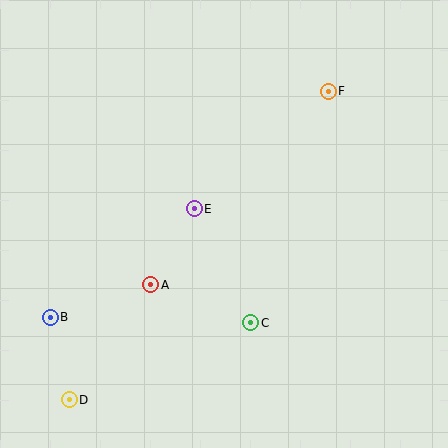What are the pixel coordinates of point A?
Point A is at (151, 285).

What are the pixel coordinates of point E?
Point E is at (194, 209).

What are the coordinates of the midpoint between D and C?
The midpoint between D and C is at (160, 361).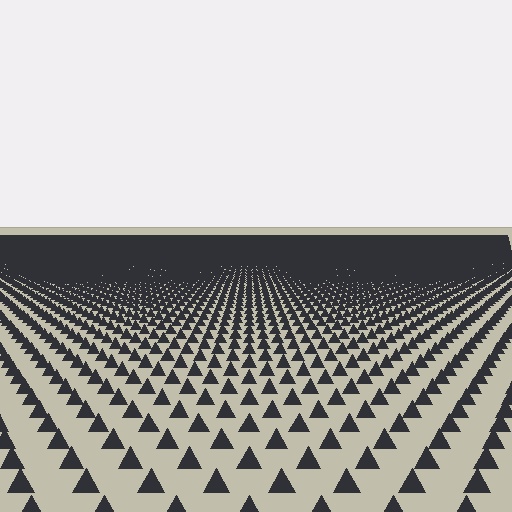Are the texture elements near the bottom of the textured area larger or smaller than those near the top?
Larger. Near the bottom, elements are closer to the viewer and appear at a bigger on-screen size.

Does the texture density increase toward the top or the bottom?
Density increases toward the top.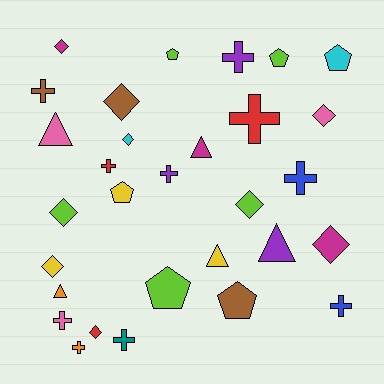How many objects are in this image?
There are 30 objects.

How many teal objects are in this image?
There is 1 teal object.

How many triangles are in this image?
There are 5 triangles.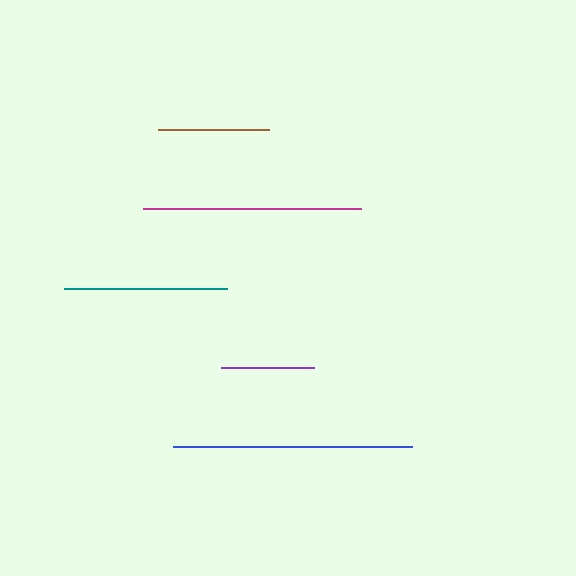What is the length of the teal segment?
The teal segment is approximately 163 pixels long.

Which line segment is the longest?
The blue line is the longest at approximately 239 pixels.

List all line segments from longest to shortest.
From longest to shortest: blue, magenta, teal, brown, purple.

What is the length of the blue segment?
The blue segment is approximately 239 pixels long.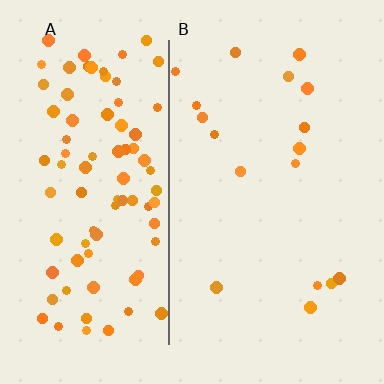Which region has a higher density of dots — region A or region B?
A (the left).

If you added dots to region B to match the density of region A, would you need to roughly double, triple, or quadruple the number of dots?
Approximately quadruple.